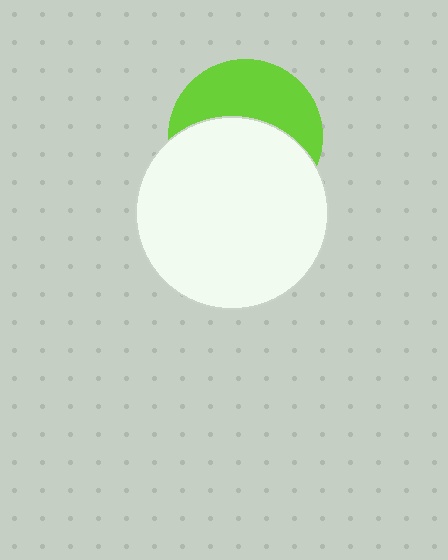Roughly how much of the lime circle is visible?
A small part of it is visible (roughly 44%).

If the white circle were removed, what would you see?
You would see the complete lime circle.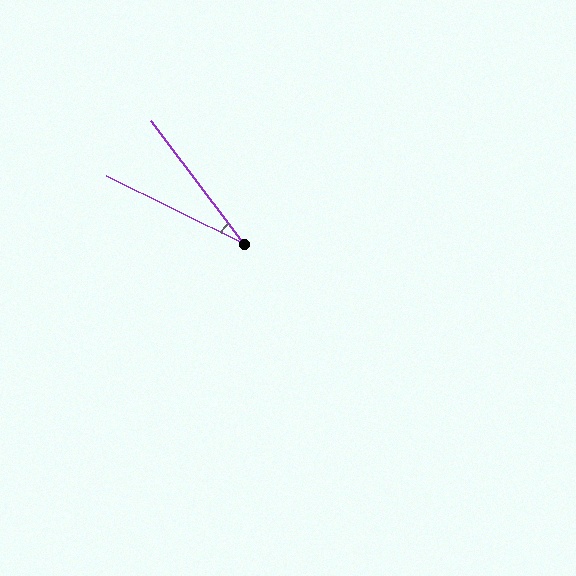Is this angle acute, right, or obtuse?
It is acute.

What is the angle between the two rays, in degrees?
Approximately 27 degrees.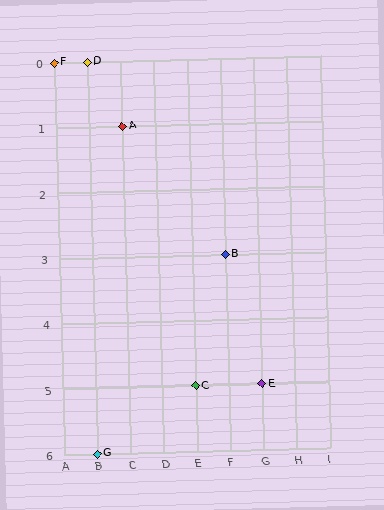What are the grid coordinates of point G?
Point G is at grid coordinates (B, 6).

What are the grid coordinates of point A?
Point A is at grid coordinates (C, 1).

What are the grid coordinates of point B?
Point B is at grid coordinates (F, 3).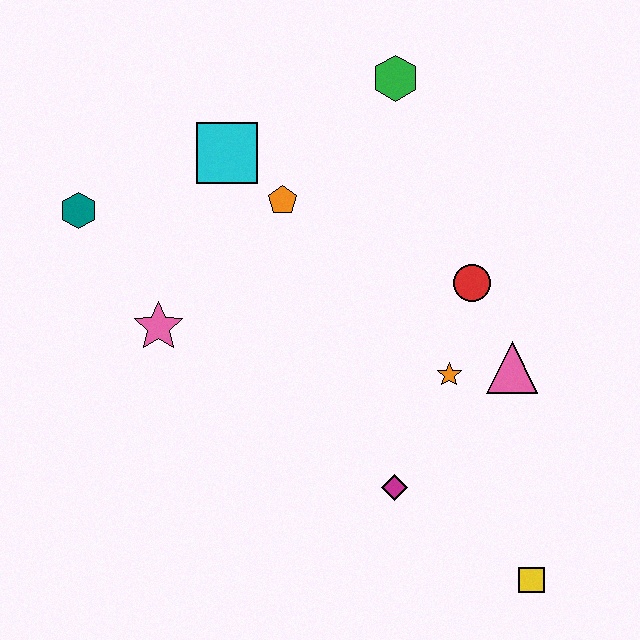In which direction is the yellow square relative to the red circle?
The yellow square is below the red circle.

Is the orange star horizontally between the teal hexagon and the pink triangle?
Yes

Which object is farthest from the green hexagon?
The yellow square is farthest from the green hexagon.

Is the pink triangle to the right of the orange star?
Yes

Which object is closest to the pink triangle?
The orange star is closest to the pink triangle.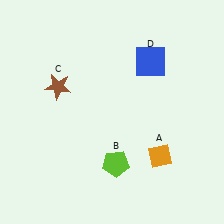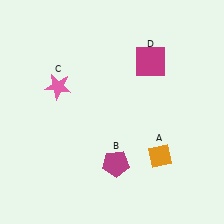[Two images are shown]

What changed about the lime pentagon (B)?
In Image 1, B is lime. In Image 2, it changed to magenta.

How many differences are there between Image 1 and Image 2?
There are 3 differences between the two images.